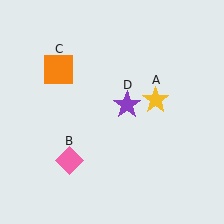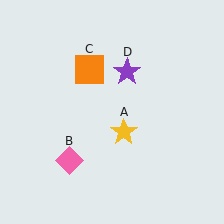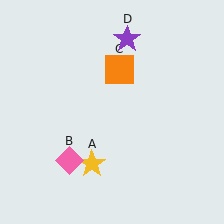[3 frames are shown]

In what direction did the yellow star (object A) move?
The yellow star (object A) moved down and to the left.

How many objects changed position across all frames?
3 objects changed position: yellow star (object A), orange square (object C), purple star (object D).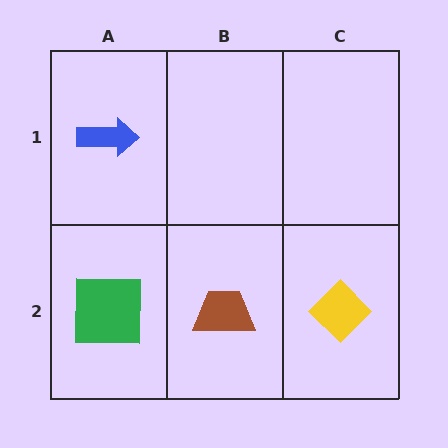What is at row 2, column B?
A brown trapezoid.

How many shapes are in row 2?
3 shapes.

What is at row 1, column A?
A blue arrow.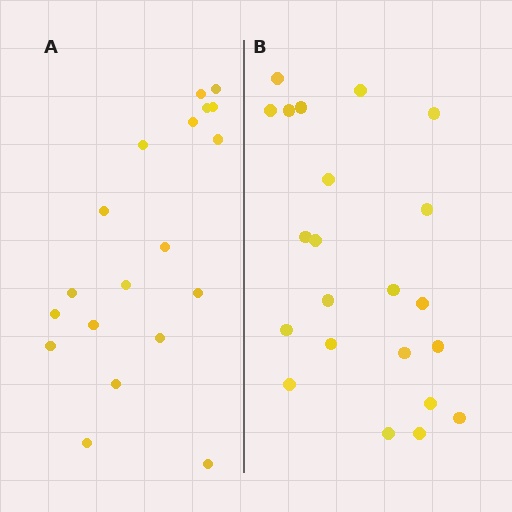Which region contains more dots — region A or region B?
Region B (the right region) has more dots.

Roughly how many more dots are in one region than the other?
Region B has just a few more — roughly 2 or 3 more dots than region A.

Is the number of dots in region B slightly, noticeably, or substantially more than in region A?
Region B has only slightly more — the two regions are fairly close. The ratio is roughly 1.2 to 1.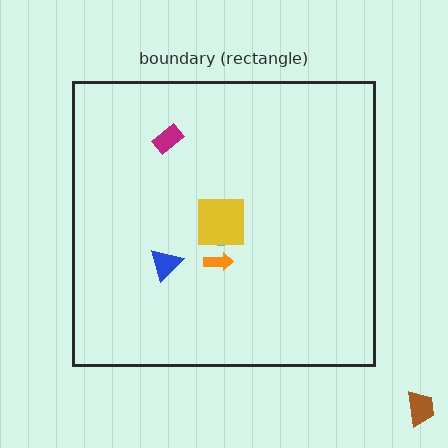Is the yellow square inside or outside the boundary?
Inside.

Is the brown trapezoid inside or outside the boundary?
Outside.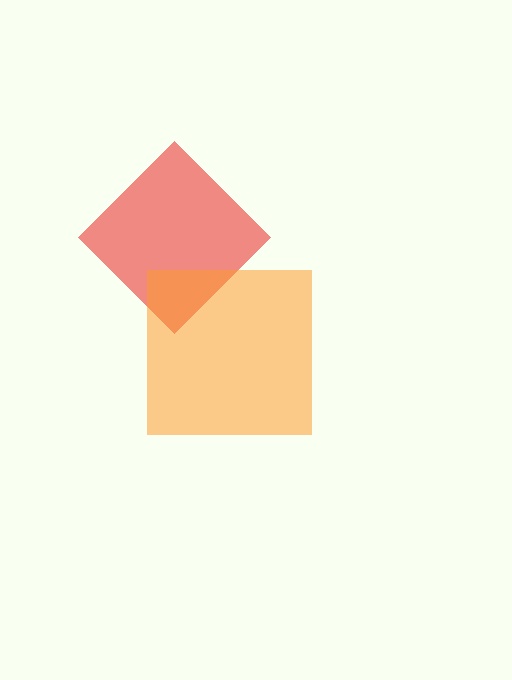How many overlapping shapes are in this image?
There are 2 overlapping shapes in the image.